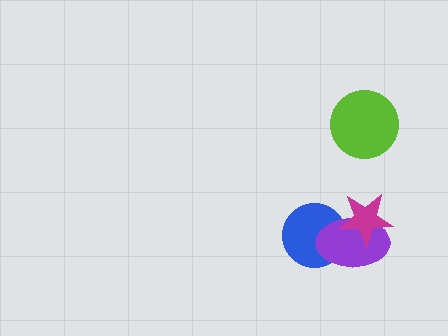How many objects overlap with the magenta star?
2 objects overlap with the magenta star.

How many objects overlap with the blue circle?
2 objects overlap with the blue circle.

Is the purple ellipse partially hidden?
Yes, it is partially covered by another shape.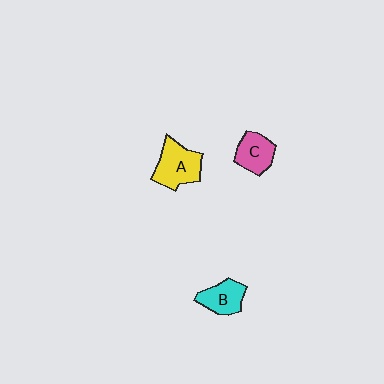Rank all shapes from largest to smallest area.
From largest to smallest: A (yellow), C (pink), B (cyan).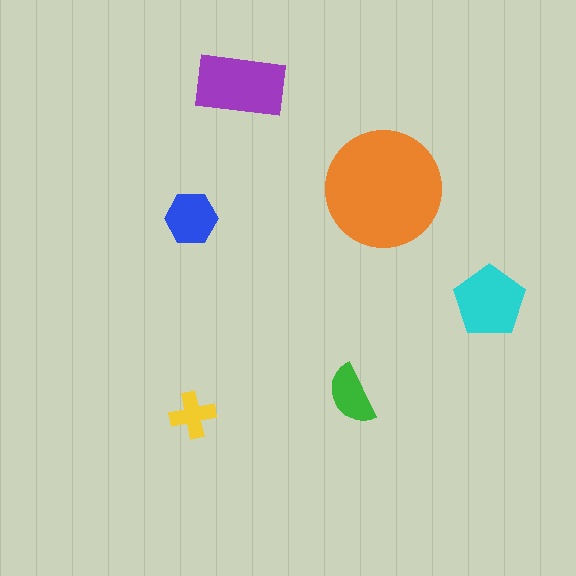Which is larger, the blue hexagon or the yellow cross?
The blue hexagon.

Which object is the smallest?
The yellow cross.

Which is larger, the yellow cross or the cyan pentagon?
The cyan pentagon.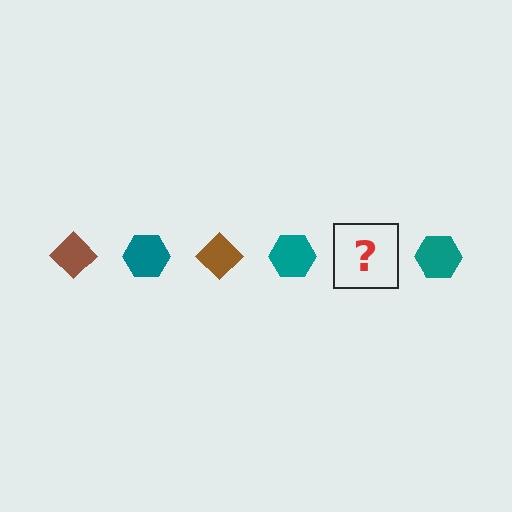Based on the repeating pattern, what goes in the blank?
The blank should be a brown diamond.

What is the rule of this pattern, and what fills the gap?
The rule is that the pattern alternates between brown diamond and teal hexagon. The gap should be filled with a brown diamond.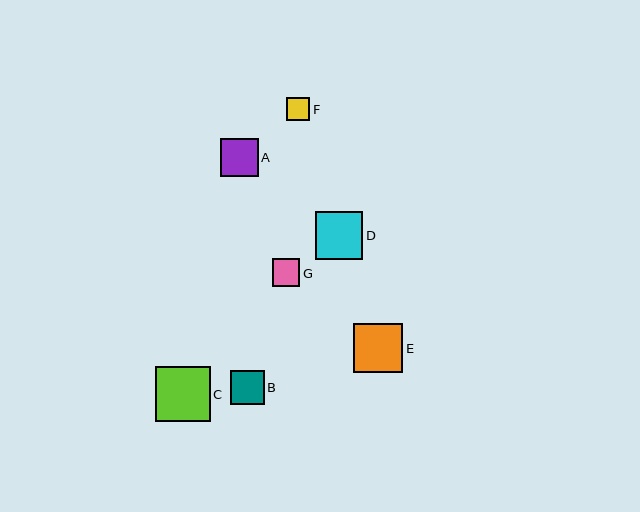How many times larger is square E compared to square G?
Square E is approximately 1.8 times the size of square G.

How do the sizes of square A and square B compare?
Square A and square B are approximately the same size.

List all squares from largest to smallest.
From largest to smallest: C, E, D, A, B, G, F.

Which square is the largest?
Square C is the largest with a size of approximately 55 pixels.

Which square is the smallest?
Square F is the smallest with a size of approximately 23 pixels.